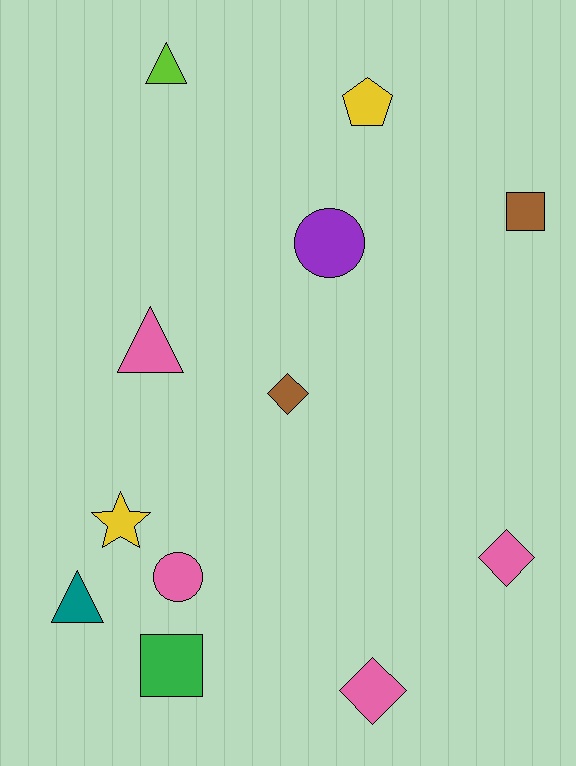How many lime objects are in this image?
There is 1 lime object.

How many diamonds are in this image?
There are 3 diamonds.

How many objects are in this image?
There are 12 objects.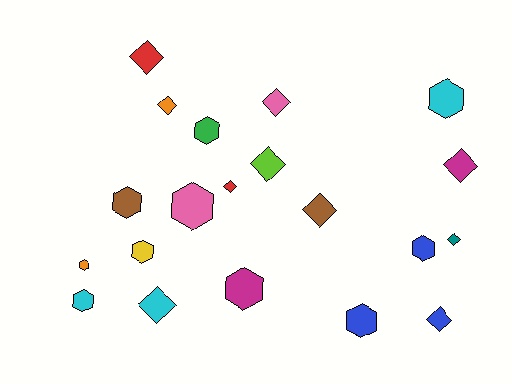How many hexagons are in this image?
There are 10 hexagons.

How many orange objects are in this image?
There are 2 orange objects.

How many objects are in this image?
There are 20 objects.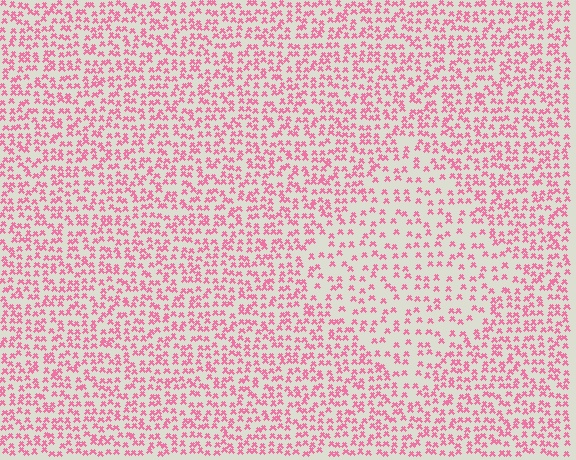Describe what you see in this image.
The image contains small pink elements arranged at two different densities. A diamond-shaped region is visible where the elements are less densely packed than the surrounding area.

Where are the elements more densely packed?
The elements are more densely packed outside the diamond boundary.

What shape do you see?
I see a diamond.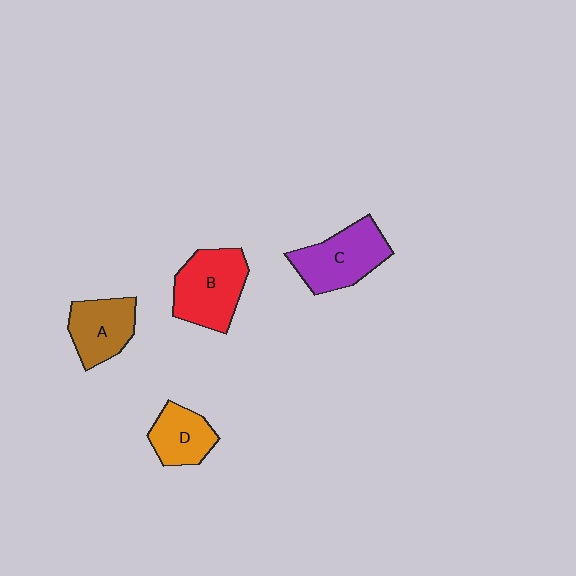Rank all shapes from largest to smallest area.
From largest to smallest: B (red), C (purple), A (brown), D (orange).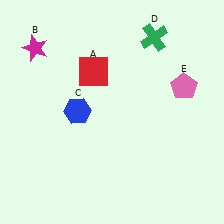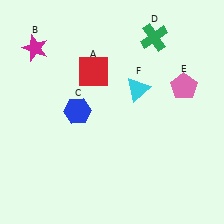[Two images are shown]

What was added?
A cyan triangle (F) was added in Image 2.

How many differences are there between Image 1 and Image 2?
There is 1 difference between the two images.